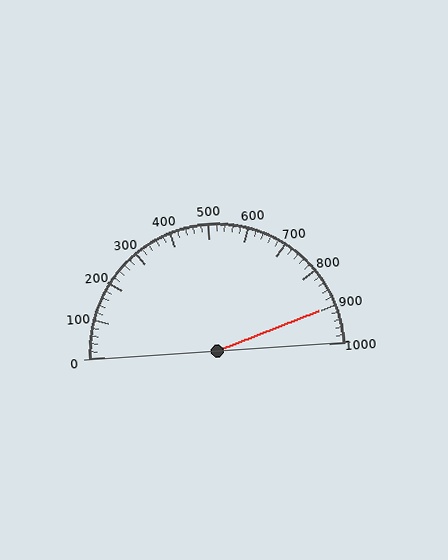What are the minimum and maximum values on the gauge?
The gauge ranges from 0 to 1000.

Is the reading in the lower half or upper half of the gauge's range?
The reading is in the upper half of the range (0 to 1000).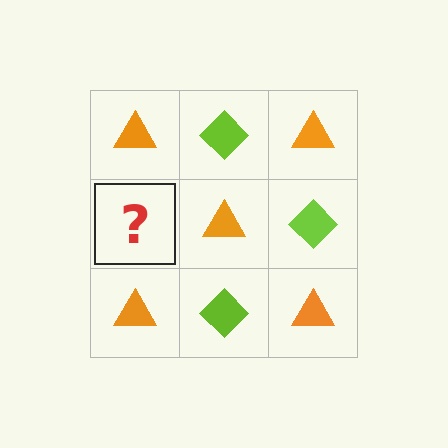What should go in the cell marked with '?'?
The missing cell should contain a lime diamond.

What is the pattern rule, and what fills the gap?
The rule is that it alternates orange triangle and lime diamond in a checkerboard pattern. The gap should be filled with a lime diamond.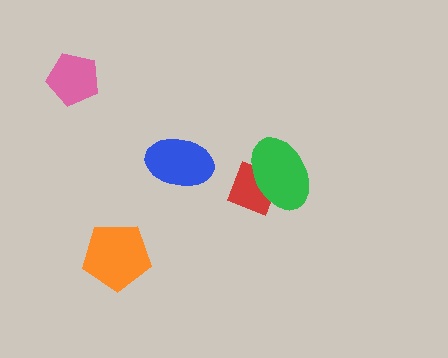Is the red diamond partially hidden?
Yes, it is partially covered by another shape.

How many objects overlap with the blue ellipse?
0 objects overlap with the blue ellipse.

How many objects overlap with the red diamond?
1 object overlaps with the red diamond.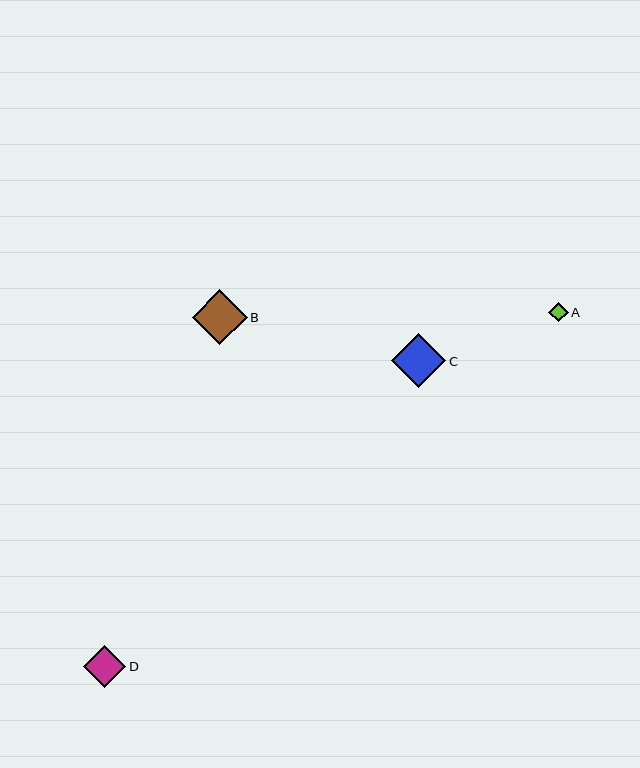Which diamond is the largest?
Diamond B is the largest with a size of approximately 55 pixels.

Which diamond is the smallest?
Diamond A is the smallest with a size of approximately 19 pixels.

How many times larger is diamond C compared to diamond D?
Diamond C is approximately 1.3 times the size of diamond D.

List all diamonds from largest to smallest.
From largest to smallest: B, C, D, A.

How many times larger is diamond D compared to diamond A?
Diamond D is approximately 2.2 times the size of diamond A.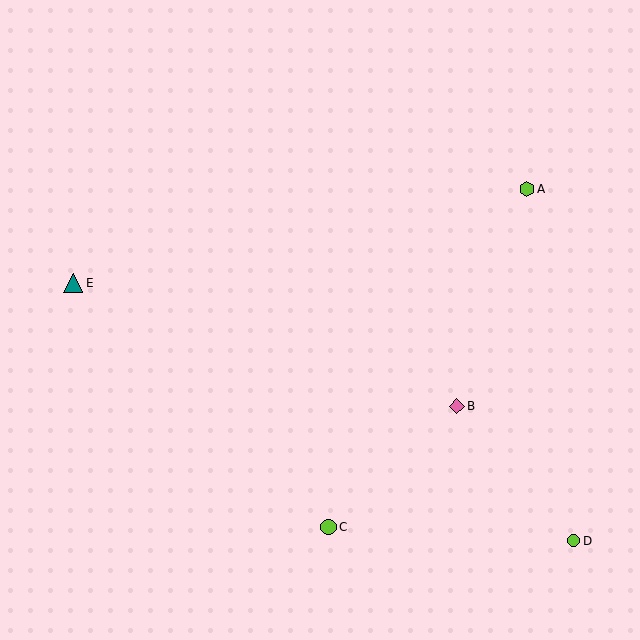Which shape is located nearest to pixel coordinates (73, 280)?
The teal triangle (labeled E) at (73, 283) is nearest to that location.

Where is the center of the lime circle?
The center of the lime circle is at (329, 527).